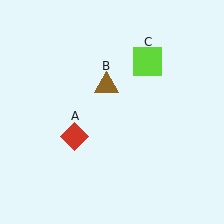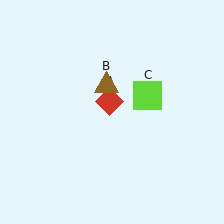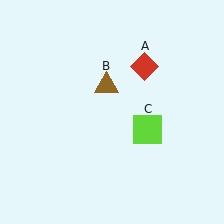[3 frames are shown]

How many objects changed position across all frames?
2 objects changed position: red diamond (object A), lime square (object C).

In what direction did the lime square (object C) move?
The lime square (object C) moved down.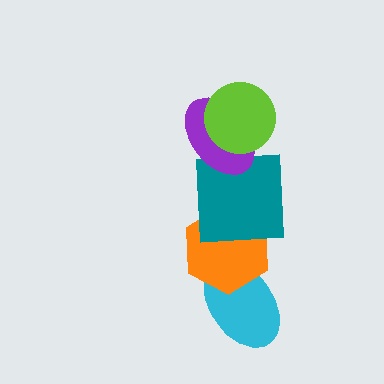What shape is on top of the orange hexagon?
The teal square is on top of the orange hexagon.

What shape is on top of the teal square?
The purple ellipse is on top of the teal square.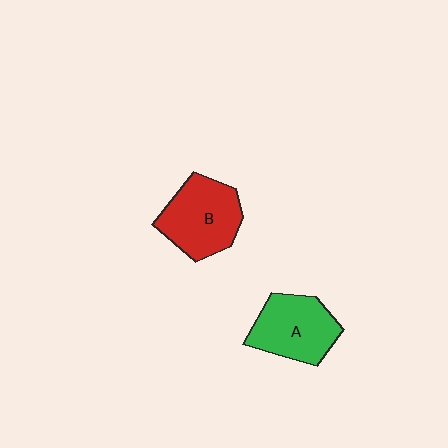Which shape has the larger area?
Shape B (red).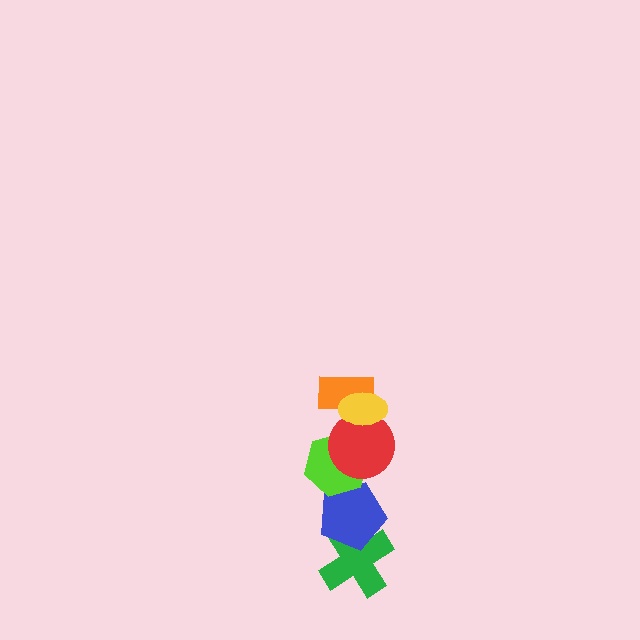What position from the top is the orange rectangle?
The orange rectangle is 2nd from the top.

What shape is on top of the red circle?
The orange rectangle is on top of the red circle.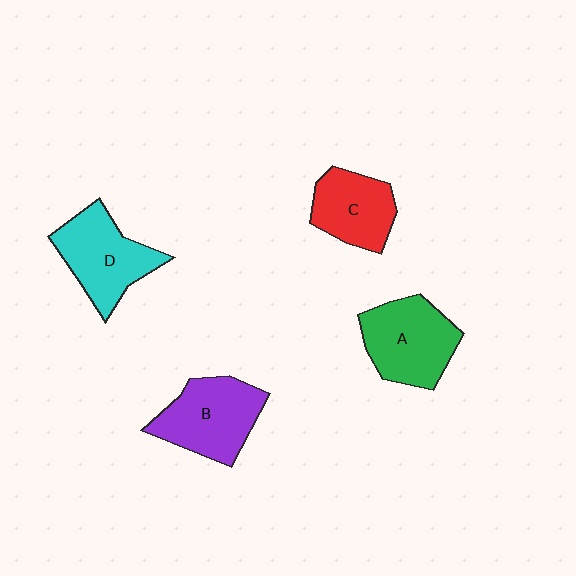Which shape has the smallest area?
Shape C (red).